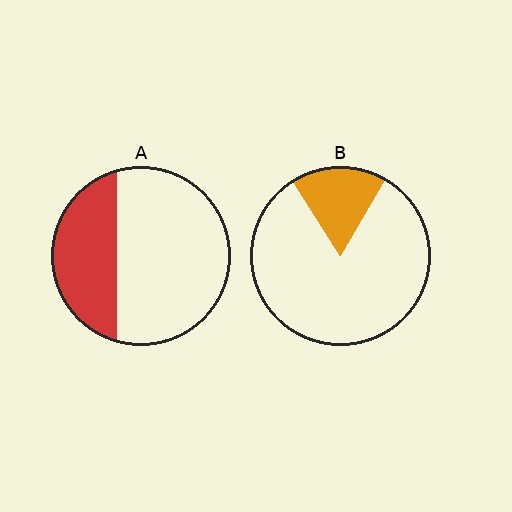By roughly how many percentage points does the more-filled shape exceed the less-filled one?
By roughly 15 percentage points (A over B).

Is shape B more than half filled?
No.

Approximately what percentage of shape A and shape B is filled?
A is approximately 35% and B is approximately 20%.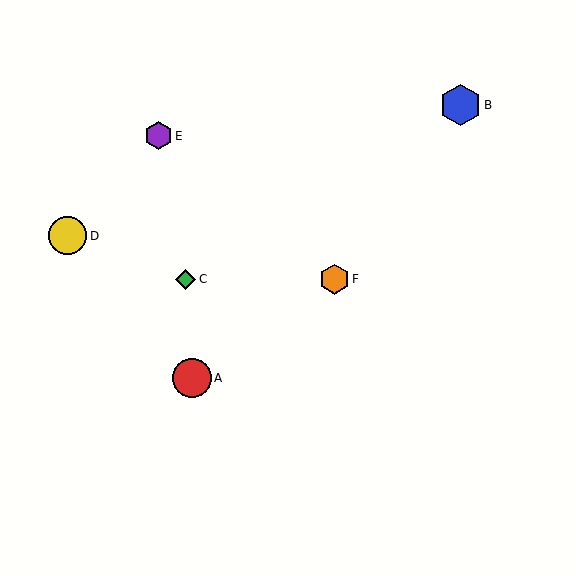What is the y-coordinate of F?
Object F is at y≈279.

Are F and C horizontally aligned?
Yes, both are at y≈279.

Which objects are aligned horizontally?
Objects C, F are aligned horizontally.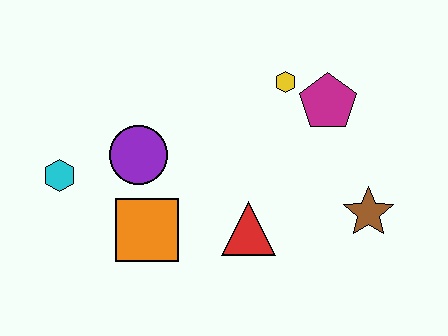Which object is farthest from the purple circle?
The brown star is farthest from the purple circle.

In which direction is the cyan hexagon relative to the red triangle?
The cyan hexagon is to the left of the red triangle.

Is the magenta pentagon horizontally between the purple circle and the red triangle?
No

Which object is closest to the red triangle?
The orange square is closest to the red triangle.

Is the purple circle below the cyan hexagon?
No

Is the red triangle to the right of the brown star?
No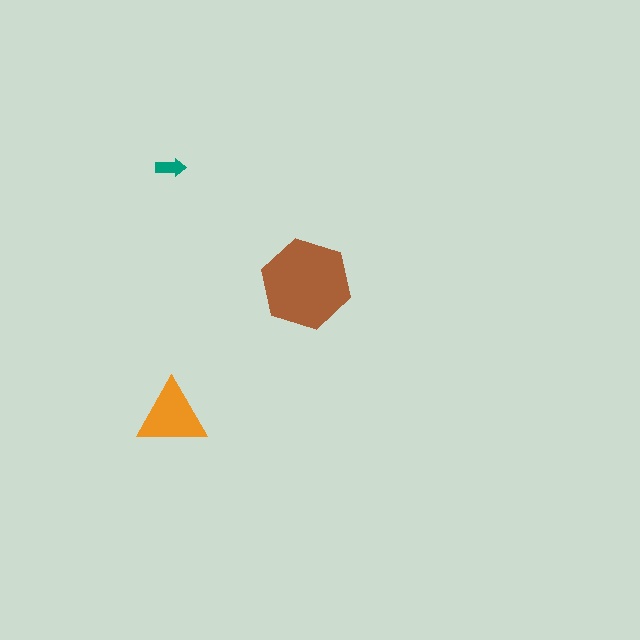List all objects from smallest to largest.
The teal arrow, the orange triangle, the brown hexagon.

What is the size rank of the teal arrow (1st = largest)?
3rd.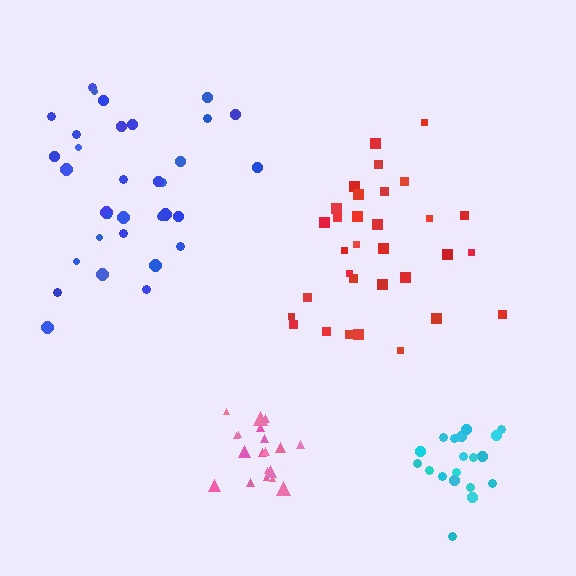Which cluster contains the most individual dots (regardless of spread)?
Red (34).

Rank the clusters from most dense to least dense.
cyan, pink, red, blue.